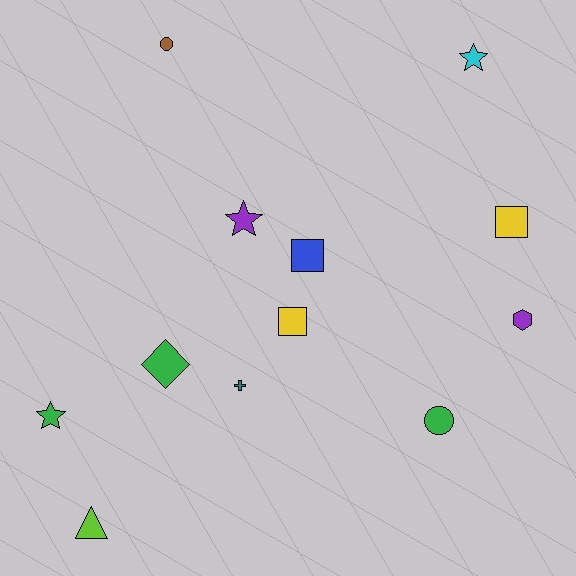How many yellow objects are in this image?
There are 2 yellow objects.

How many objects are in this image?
There are 12 objects.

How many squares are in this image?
There are 3 squares.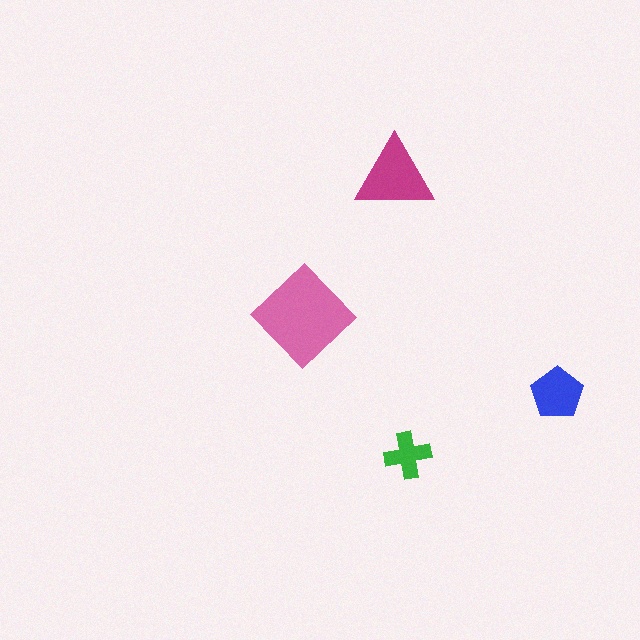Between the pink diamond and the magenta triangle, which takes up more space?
The pink diamond.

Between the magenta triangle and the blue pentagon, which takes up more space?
The magenta triangle.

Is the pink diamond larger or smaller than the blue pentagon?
Larger.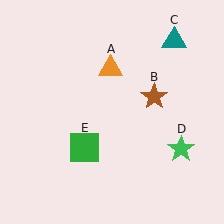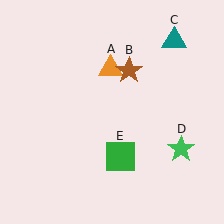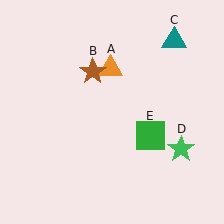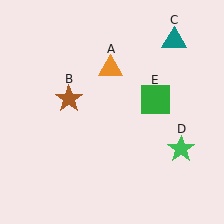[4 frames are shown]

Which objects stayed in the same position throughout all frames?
Orange triangle (object A) and teal triangle (object C) and green star (object D) remained stationary.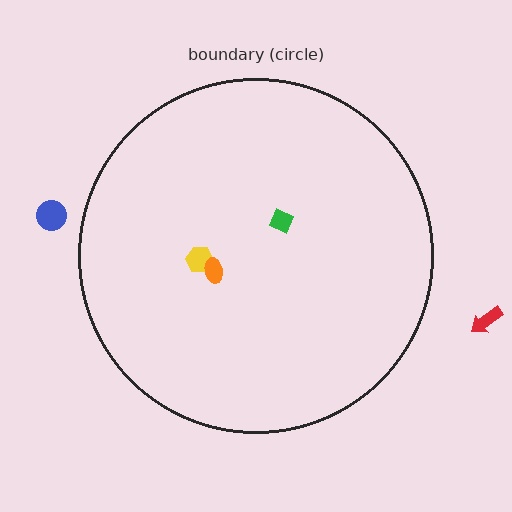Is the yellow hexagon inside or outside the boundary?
Inside.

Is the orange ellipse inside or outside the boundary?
Inside.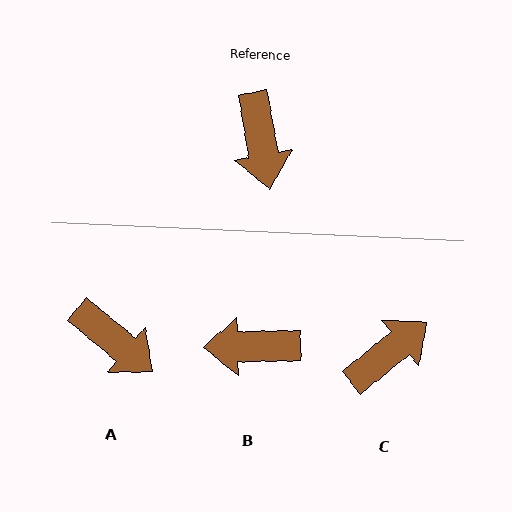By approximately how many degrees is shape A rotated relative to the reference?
Approximately 40 degrees counter-clockwise.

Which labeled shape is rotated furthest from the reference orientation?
C, about 119 degrees away.